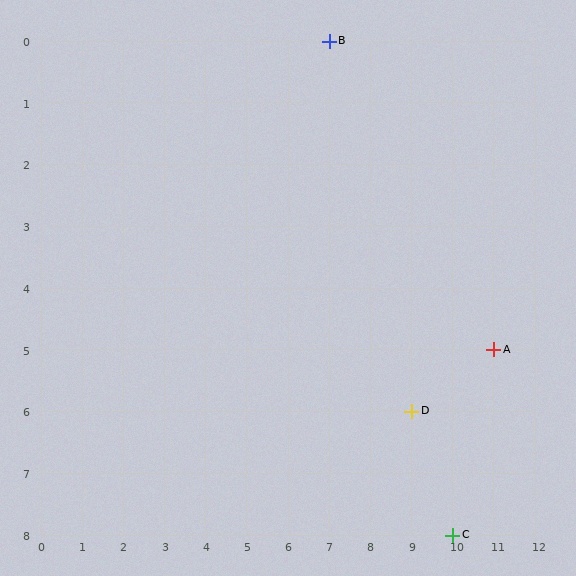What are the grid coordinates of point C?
Point C is at grid coordinates (10, 8).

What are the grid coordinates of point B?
Point B is at grid coordinates (7, 0).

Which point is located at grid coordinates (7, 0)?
Point B is at (7, 0).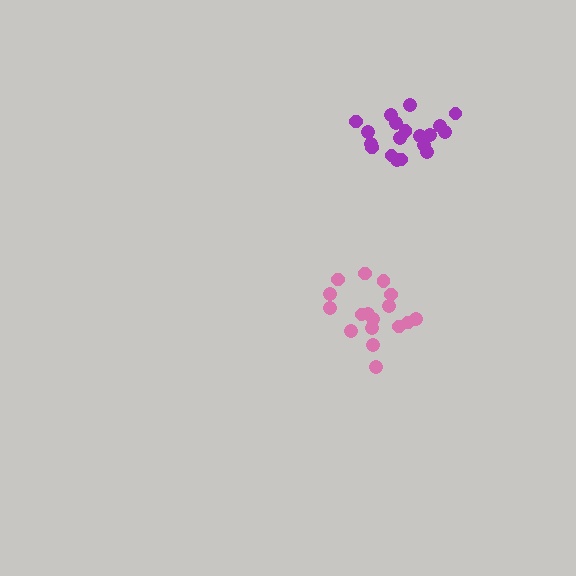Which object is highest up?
The purple cluster is topmost.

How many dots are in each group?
Group 1: 19 dots, Group 2: 17 dots (36 total).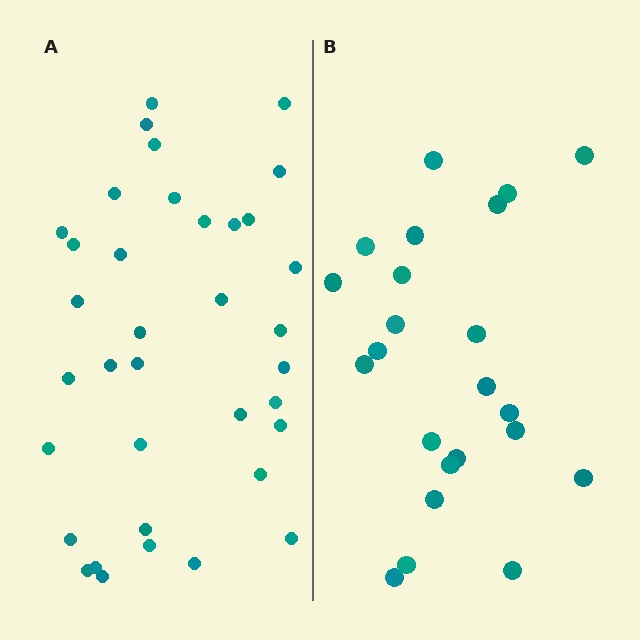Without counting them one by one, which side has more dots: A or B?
Region A (the left region) has more dots.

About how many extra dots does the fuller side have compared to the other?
Region A has approximately 15 more dots than region B.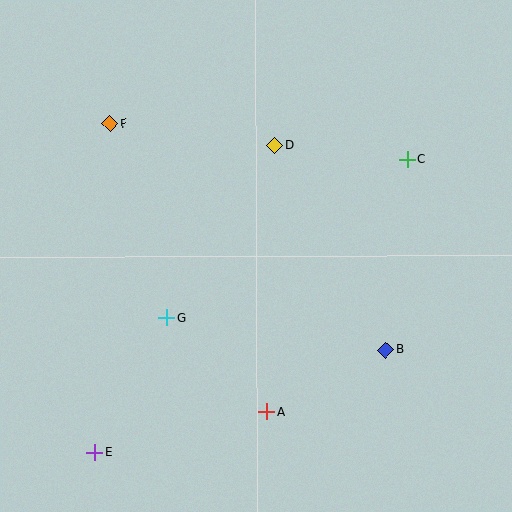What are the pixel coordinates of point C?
Point C is at (407, 160).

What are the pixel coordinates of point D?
Point D is at (274, 145).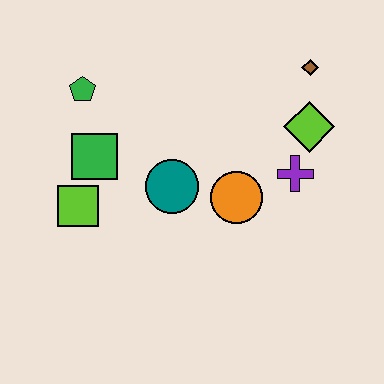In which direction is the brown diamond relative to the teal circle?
The brown diamond is to the right of the teal circle.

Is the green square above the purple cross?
Yes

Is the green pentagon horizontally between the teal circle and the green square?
No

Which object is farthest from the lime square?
The brown diamond is farthest from the lime square.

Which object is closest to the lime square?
The green square is closest to the lime square.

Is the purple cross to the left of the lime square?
No